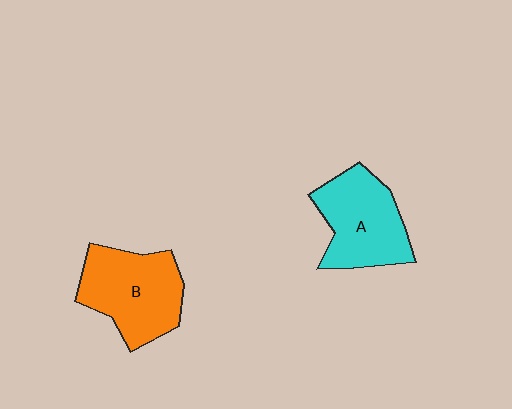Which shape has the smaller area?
Shape A (cyan).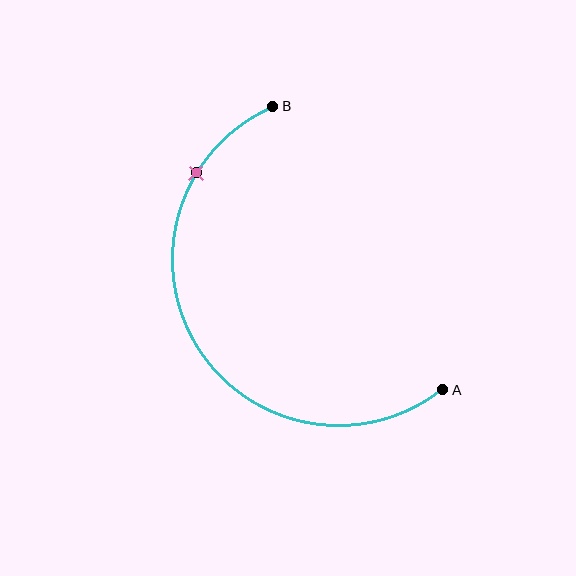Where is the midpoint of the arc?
The arc midpoint is the point on the curve farthest from the straight line joining A and B. It sits to the left of that line.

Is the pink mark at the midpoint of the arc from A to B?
No. The pink mark lies on the arc but is closer to endpoint B. The arc midpoint would be at the point on the curve equidistant along the arc from both A and B.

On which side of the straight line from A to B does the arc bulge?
The arc bulges to the left of the straight line connecting A and B.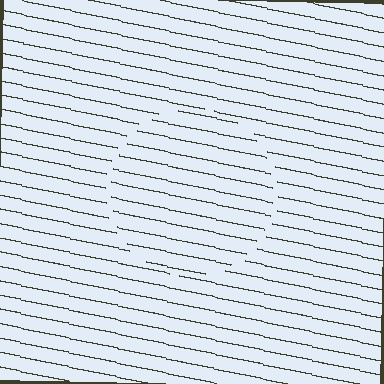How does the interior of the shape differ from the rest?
The interior of the shape contains the same grating, shifted by half a period — the contour is defined by the phase discontinuity where line-ends from the inner and outer gratings abut.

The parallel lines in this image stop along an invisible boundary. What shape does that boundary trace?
An illusory circle. The interior of the shape contains the same grating, shifted by half a period — the contour is defined by the phase discontinuity where line-ends from the inner and outer gratings abut.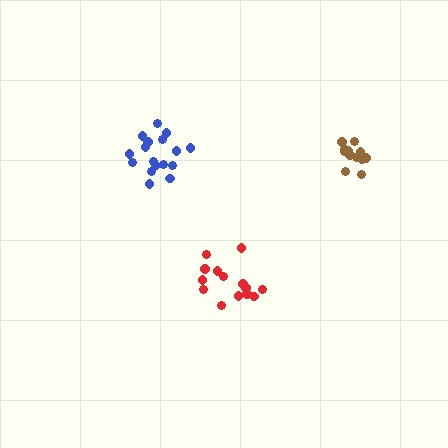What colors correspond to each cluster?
The clusters are colored: blue, red, brown.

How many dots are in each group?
Group 1: 17 dots, Group 2: 14 dots, Group 3: 12 dots (43 total).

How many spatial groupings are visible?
There are 3 spatial groupings.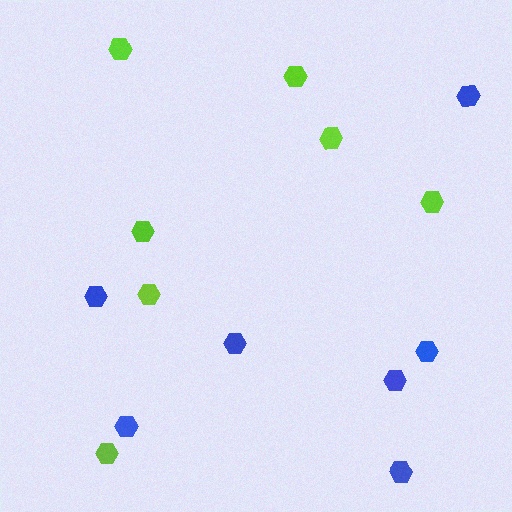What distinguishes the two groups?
There are 2 groups: one group of blue hexagons (7) and one group of lime hexagons (7).